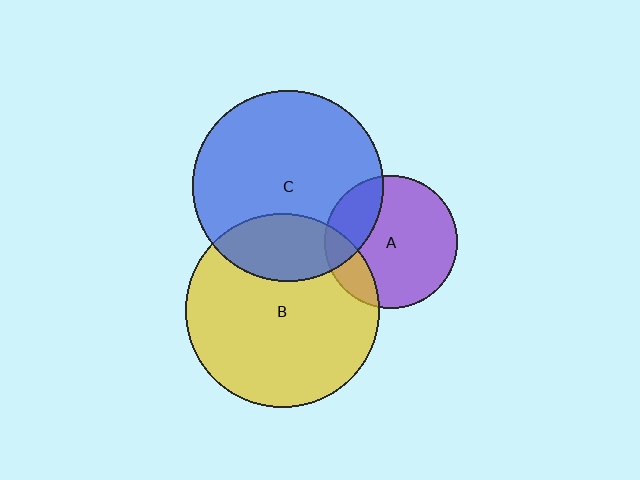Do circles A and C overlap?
Yes.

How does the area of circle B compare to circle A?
Approximately 2.1 times.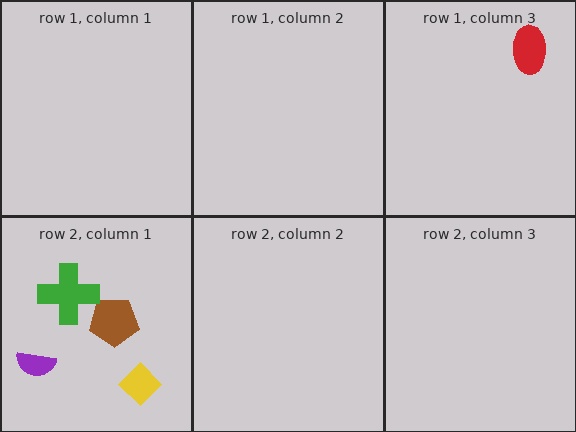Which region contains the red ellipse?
The row 1, column 3 region.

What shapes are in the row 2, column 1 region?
The yellow diamond, the brown pentagon, the purple semicircle, the green cross.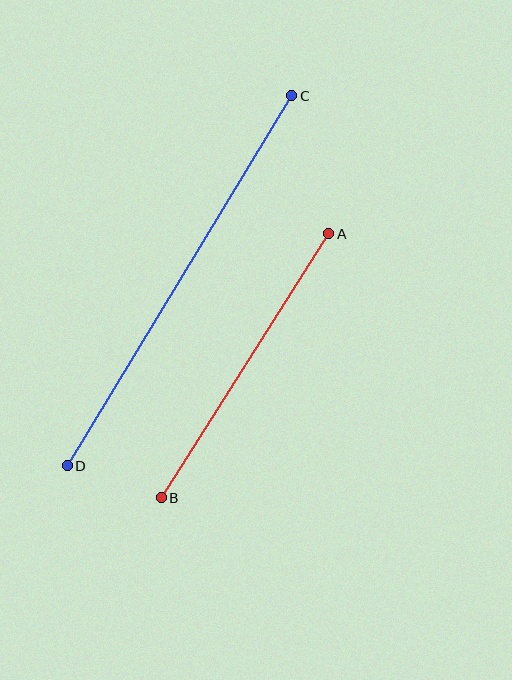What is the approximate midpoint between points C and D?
The midpoint is at approximately (179, 281) pixels.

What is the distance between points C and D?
The distance is approximately 433 pixels.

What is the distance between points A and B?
The distance is approximately 312 pixels.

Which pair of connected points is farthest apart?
Points C and D are farthest apart.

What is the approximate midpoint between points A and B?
The midpoint is at approximately (245, 366) pixels.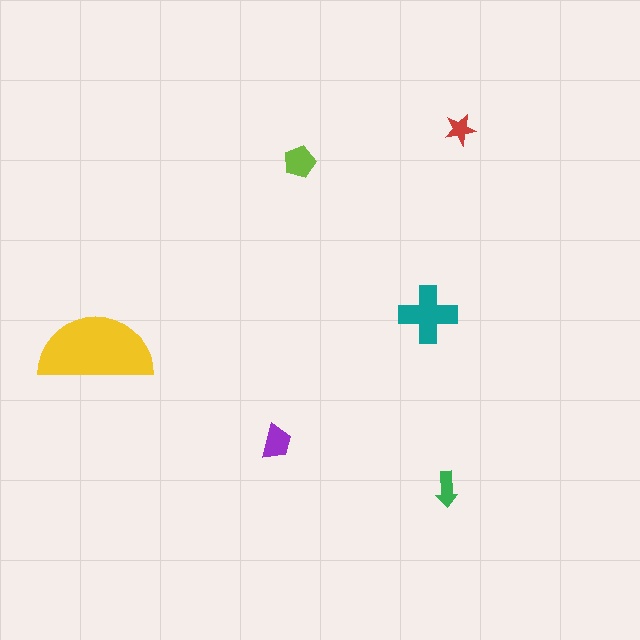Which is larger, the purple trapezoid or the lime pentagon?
The lime pentagon.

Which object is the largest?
The yellow semicircle.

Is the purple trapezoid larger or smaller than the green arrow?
Larger.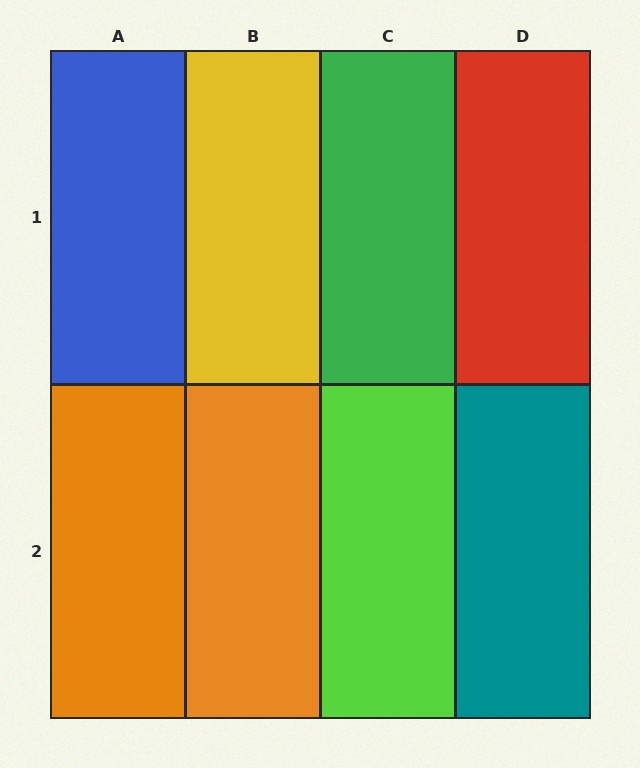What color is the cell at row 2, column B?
Orange.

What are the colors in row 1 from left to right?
Blue, yellow, green, red.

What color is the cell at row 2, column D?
Teal.